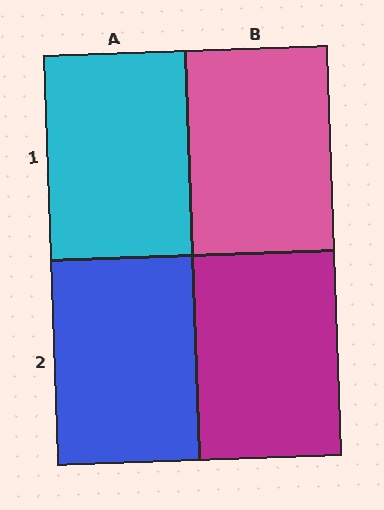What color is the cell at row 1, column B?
Pink.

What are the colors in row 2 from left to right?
Blue, magenta.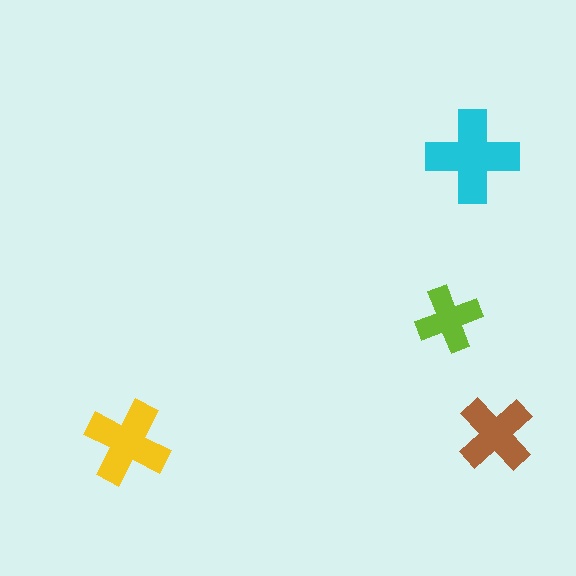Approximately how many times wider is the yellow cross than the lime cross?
About 1.5 times wider.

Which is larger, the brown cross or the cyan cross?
The cyan one.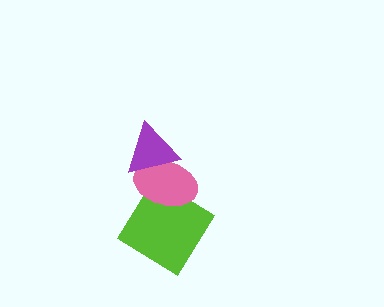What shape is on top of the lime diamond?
The pink ellipse is on top of the lime diamond.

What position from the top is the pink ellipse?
The pink ellipse is 2nd from the top.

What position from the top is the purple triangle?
The purple triangle is 1st from the top.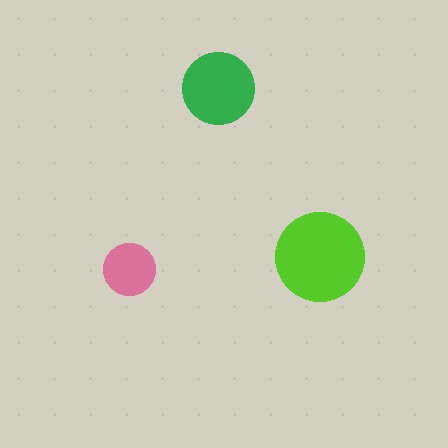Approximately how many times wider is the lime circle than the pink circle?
About 1.5 times wider.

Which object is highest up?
The green circle is topmost.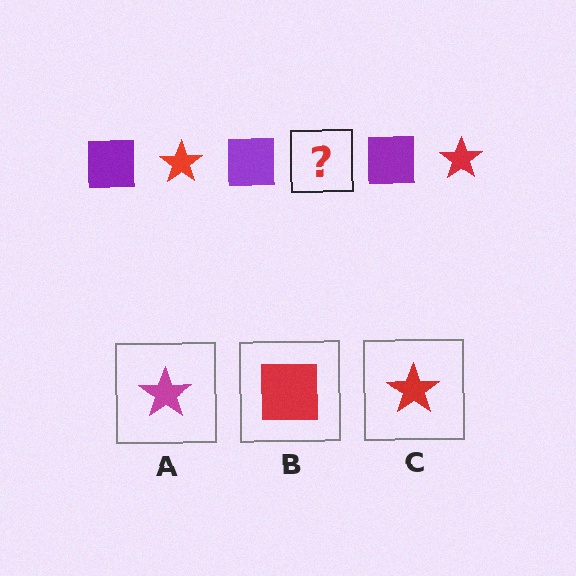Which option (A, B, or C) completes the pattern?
C.